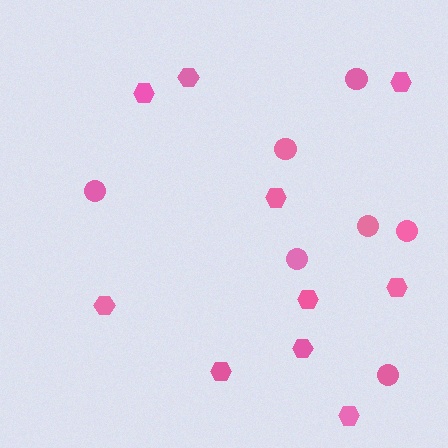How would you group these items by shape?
There are 2 groups: one group of hexagons (10) and one group of circles (7).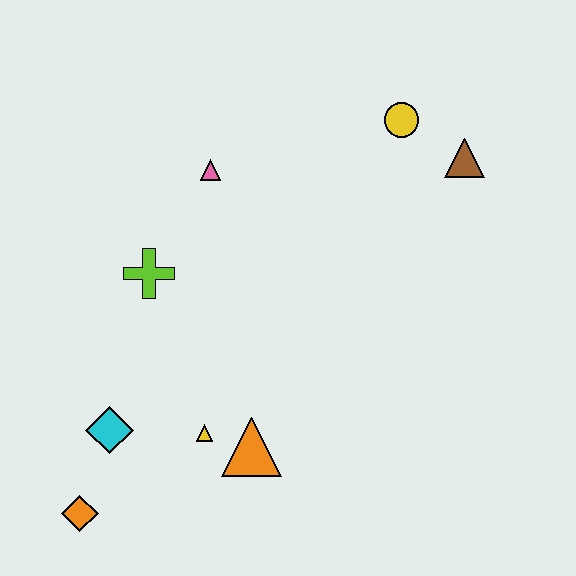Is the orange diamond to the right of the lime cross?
No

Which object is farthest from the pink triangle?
The orange diamond is farthest from the pink triangle.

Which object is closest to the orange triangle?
The yellow triangle is closest to the orange triangle.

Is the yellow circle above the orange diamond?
Yes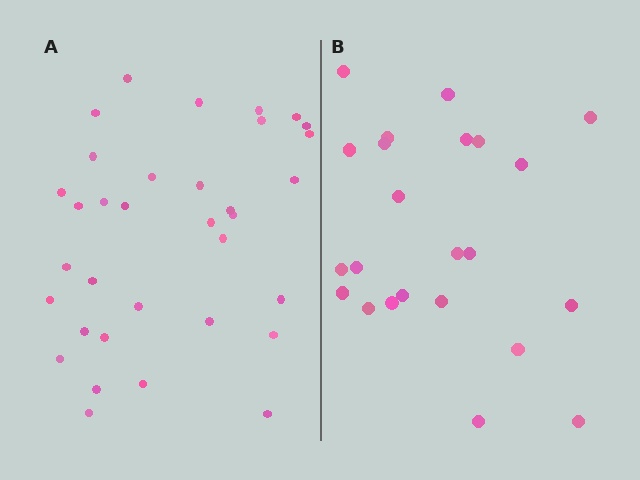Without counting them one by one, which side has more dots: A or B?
Region A (the left region) has more dots.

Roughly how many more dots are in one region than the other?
Region A has roughly 12 or so more dots than region B.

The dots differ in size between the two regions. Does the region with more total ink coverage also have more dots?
No. Region B has more total ink coverage because its dots are larger, but region A actually contains more individual dots. Total area can be misleading — the number of items is what matters here.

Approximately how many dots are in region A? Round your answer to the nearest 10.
About 30 dots. (The exact count is 34, which rounds to 30.)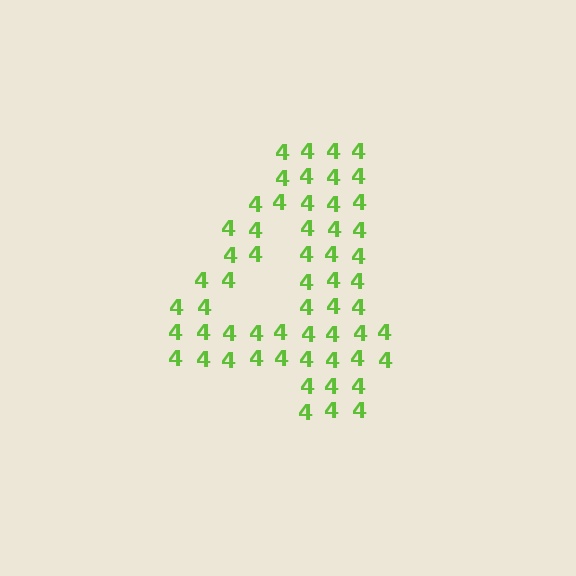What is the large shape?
The large shape is the digit 4.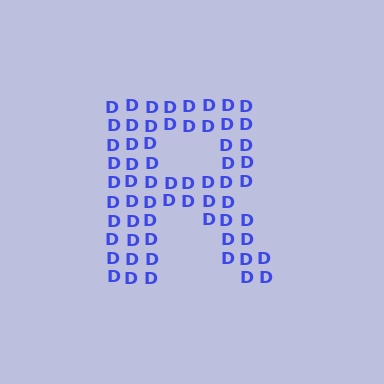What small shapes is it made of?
It is made of small letter D's.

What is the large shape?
The large shape is the letter R.